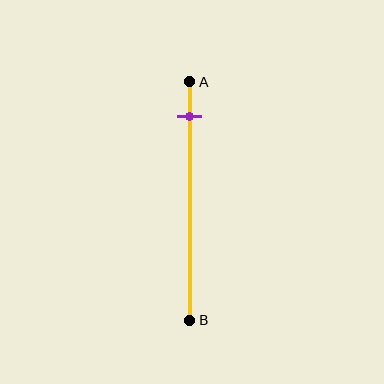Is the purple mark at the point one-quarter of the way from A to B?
No, the mark is at about 15% from A, not at the 25% one-quarter point.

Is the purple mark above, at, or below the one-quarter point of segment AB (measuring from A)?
The purple mark is above the one-quarter point of segment AB.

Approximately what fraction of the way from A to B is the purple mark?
The purple mark is approximately 15% of the way from A to B.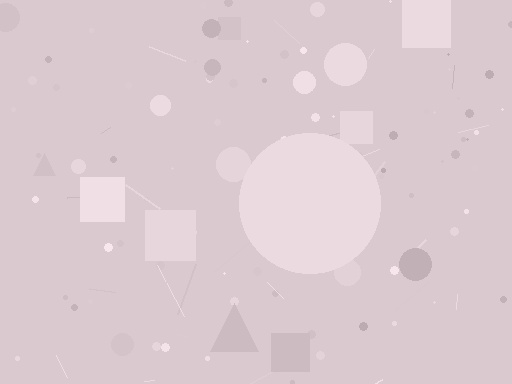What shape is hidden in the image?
A circle is hidden in the image.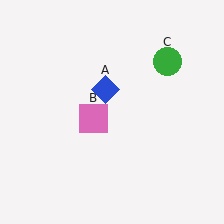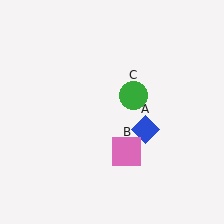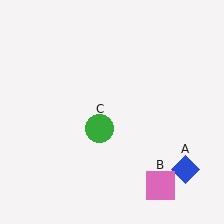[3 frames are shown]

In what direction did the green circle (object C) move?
The green circle (object C) moved down and to the left.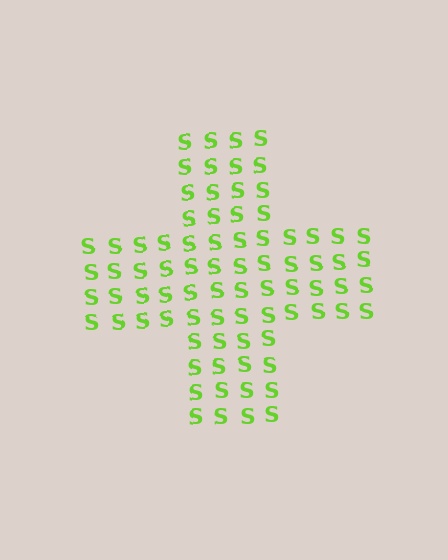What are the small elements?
The small elements are letter S's.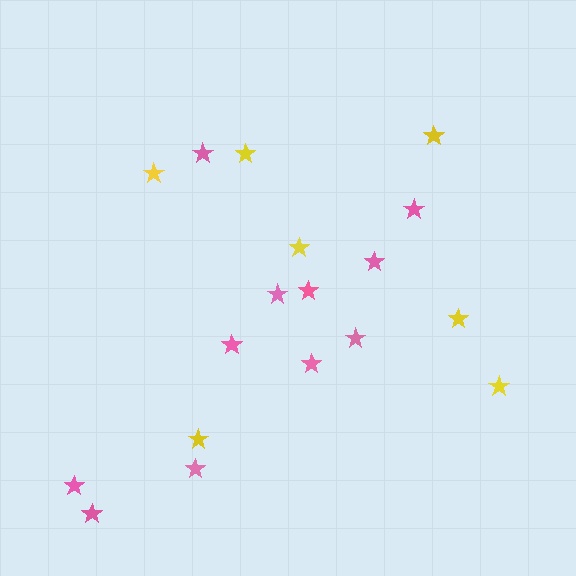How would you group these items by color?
There are 2 groups: one group of yellow stars (7) and one group of pink stars (11).